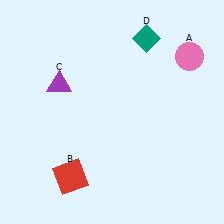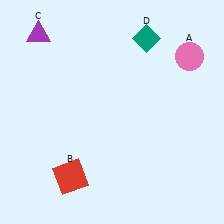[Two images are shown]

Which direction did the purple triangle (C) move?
The purple triangle (C) moved up.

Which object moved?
The purple triangle (C) moved up.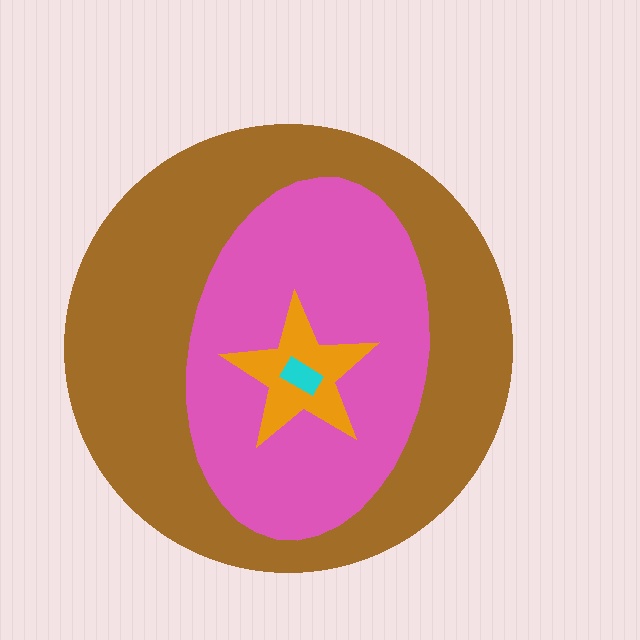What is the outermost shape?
The brown circle.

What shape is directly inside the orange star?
The cyan rectangle.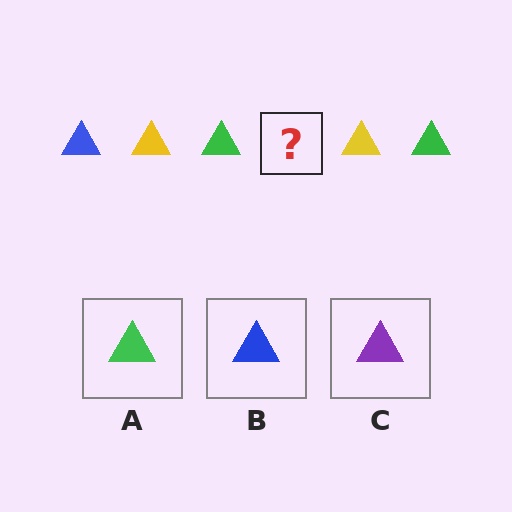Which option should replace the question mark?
Option B.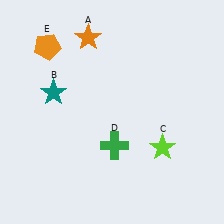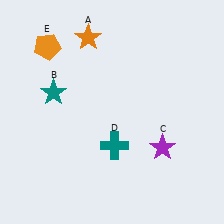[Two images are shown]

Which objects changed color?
C changed from lime to purple. D changed from green to teal.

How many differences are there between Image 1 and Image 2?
There are 2 differences between the two images.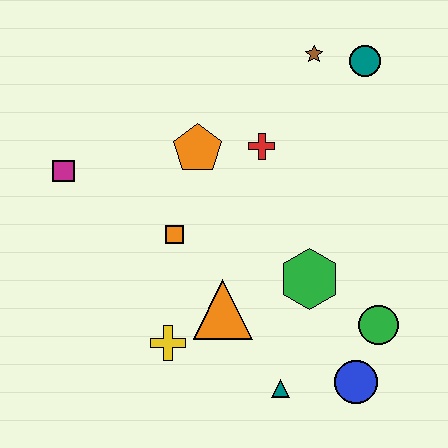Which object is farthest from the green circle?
The magenta square is farthest from the green circle.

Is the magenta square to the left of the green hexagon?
Yes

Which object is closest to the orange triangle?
The yellow cross is closest to the orange triangle.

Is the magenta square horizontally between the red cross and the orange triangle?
No